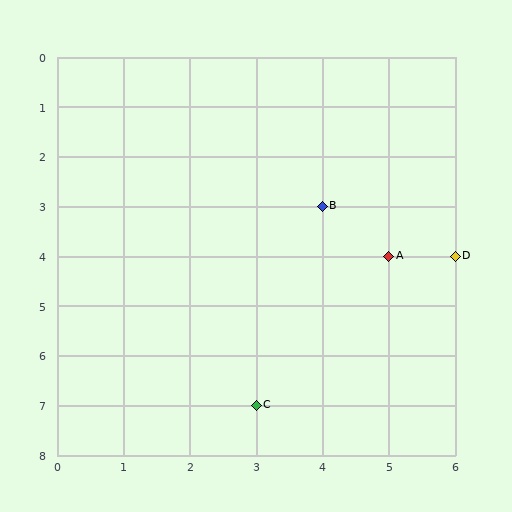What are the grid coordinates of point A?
Point A is at grid coordinates (5, 4).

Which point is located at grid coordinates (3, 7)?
Point C is at (3, 7).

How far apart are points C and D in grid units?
Points C and D are 3 columns and 3 rows apart (about 4.2 grid units diagonally).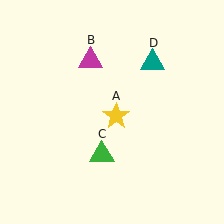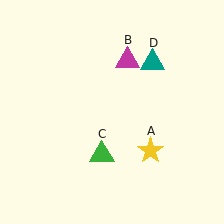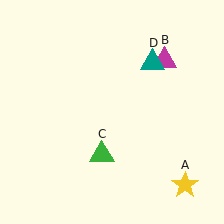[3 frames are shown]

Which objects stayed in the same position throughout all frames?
Green triangle (object C) and teal triangle (object D) remained stationary.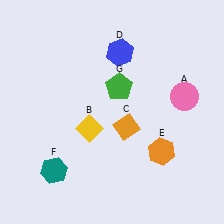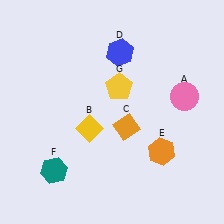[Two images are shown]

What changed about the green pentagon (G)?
In Image 1, G is green. In Image 2, it changed to yellow.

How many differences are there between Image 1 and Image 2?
There is 1 difference between the two images.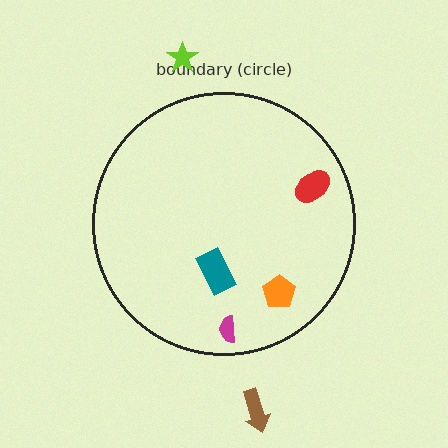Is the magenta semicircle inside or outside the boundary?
Inside.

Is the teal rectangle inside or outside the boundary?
Inside.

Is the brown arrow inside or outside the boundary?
Outside.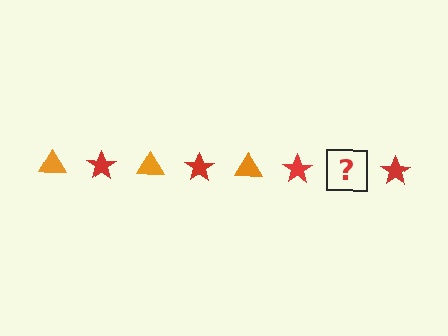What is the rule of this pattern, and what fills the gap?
The rule is that the pattern alternates between orange triangle and red star. The gap should be filled with an orange triangle.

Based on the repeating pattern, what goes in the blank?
The blank should be an orange triangle.